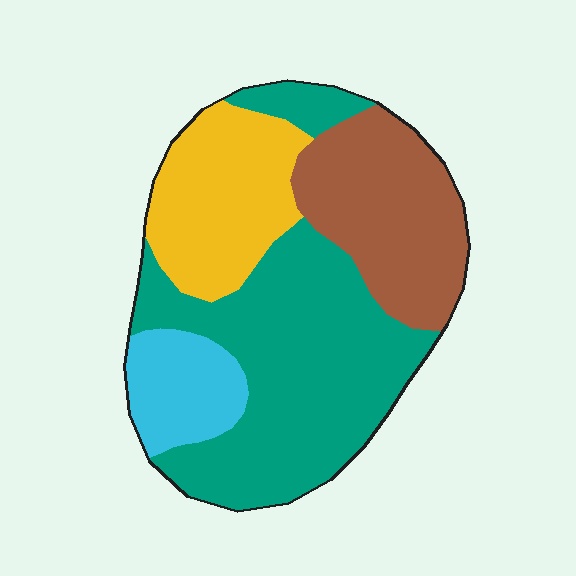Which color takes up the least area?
Cyan, at roughly 10%.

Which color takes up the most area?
Teal, at roughly 45%.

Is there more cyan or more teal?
Teal.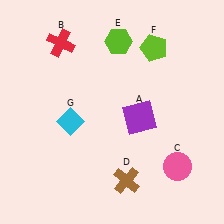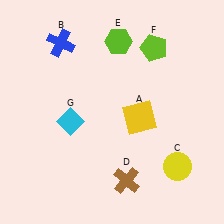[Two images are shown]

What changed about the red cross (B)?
In Image 1, B is red. In Image 2, it changed to blue.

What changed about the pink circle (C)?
In Image 1, C is pink. In Image 2, it changed to yellow.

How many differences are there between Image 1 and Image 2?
There are 3 differences between the two images.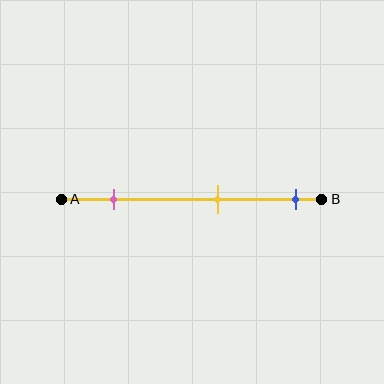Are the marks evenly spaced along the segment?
Yes, the marks are approximately evenly spaced.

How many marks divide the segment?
There are 3 marks dividing the segment.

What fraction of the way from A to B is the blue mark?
The blue mark is approximately 90% (0.9) of the way from A to B.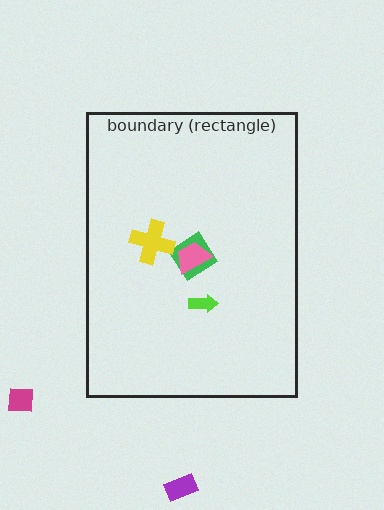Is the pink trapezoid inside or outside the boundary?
Inside.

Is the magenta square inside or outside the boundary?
Outside.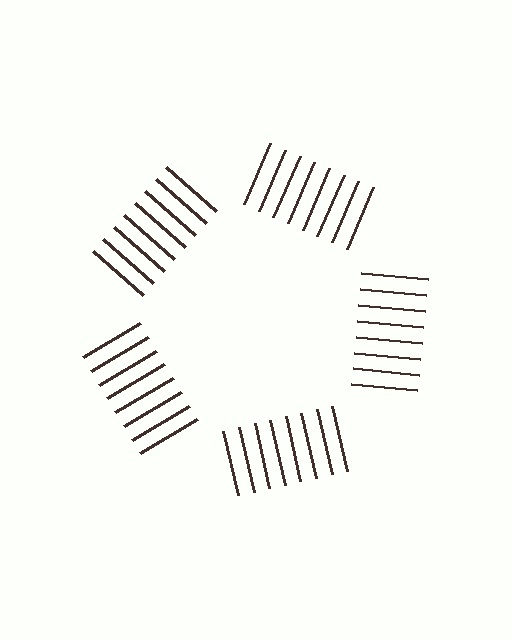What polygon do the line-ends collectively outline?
An illusory pentagon — the line segments terminate on its edges but no continuous stroke is drawn.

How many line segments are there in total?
40 — 8 along each of the 5 edges.